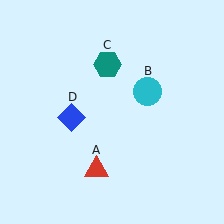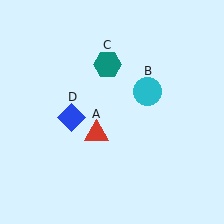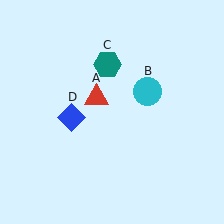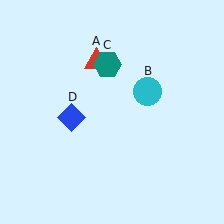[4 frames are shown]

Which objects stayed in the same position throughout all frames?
Cyan circle (object B) and teal hexagon (object C) and blue diamond (object D) remained stationary.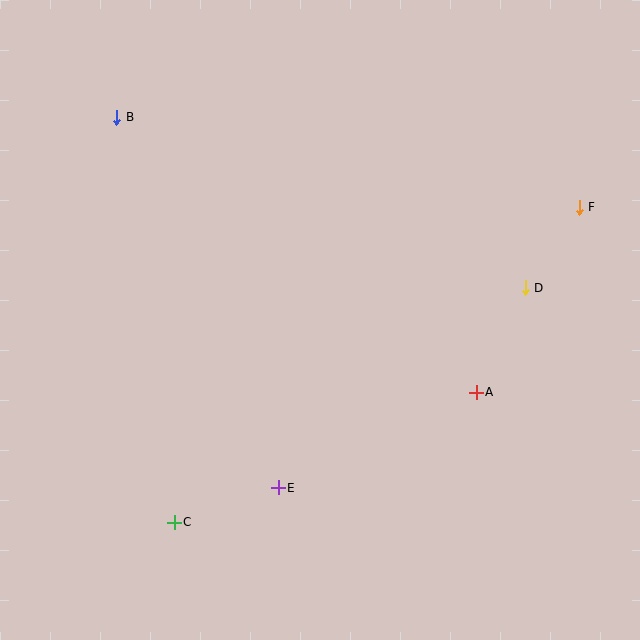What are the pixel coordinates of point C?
Point C is at (174, 522).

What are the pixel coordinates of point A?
Point A is at (476, 392).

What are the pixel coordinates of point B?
Point B is at (117, 117).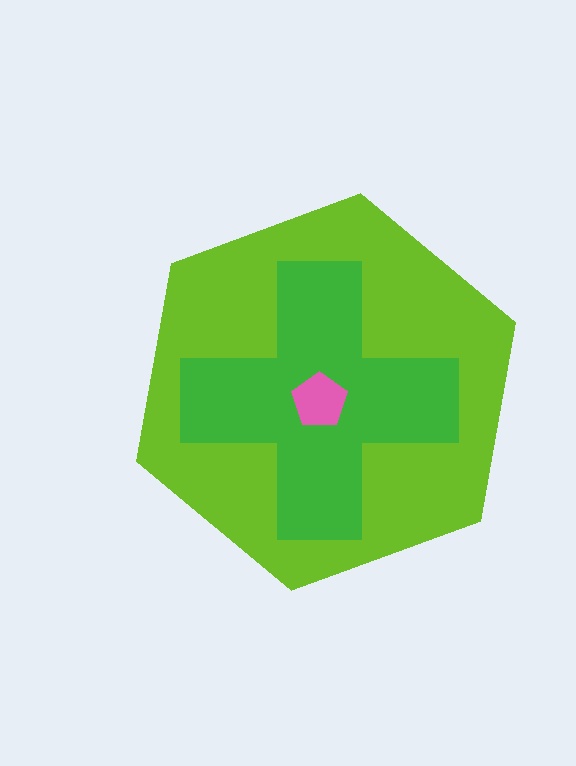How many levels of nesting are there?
3.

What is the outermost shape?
The lime hexagon.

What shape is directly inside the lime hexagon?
The green cross.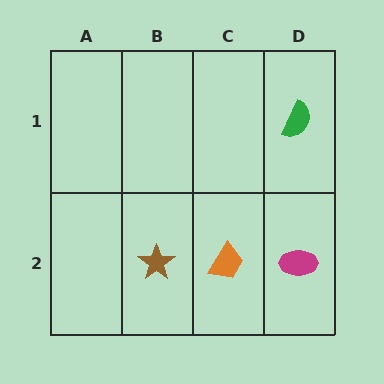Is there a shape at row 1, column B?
No, that cell is empty.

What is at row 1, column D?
A green semicircle.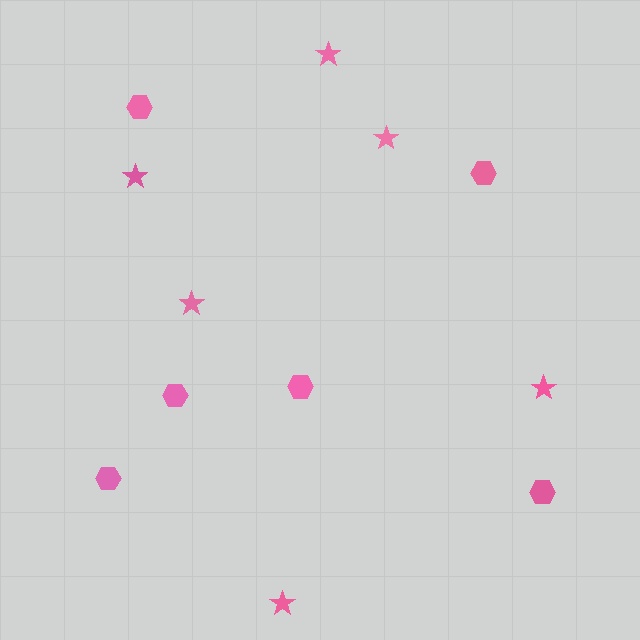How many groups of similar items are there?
There are 2 groups: one group of stars (6) and one group of hexagons (6).